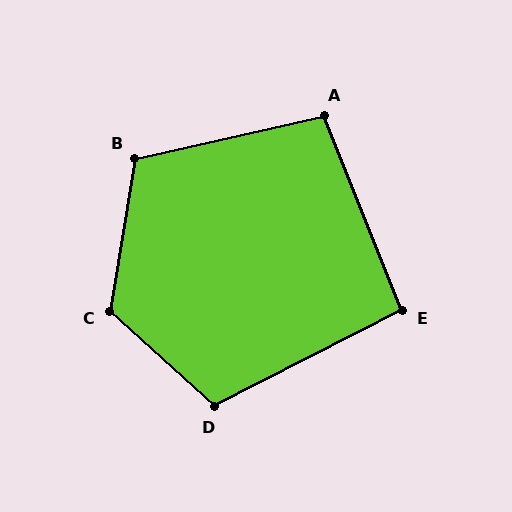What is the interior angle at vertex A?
Approximately 99 degrees (obtuse).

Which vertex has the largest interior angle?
C, at approximately 123 degrees.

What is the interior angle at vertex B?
Approximately 112 degrees (obtuse).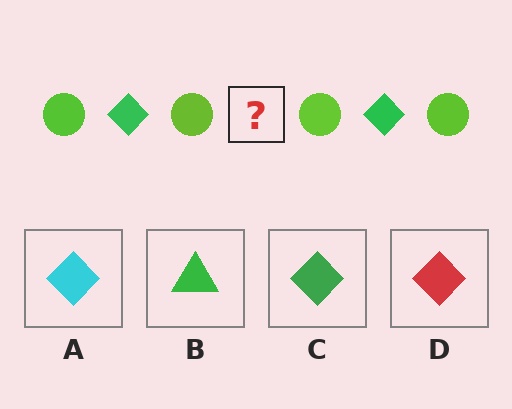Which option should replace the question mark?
Option C.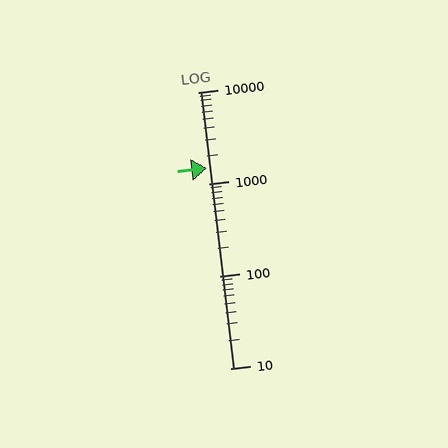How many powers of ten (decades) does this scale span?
The scale spans 3 decades, from 10 to 10000.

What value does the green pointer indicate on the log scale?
The pointer indicates approximately 1500.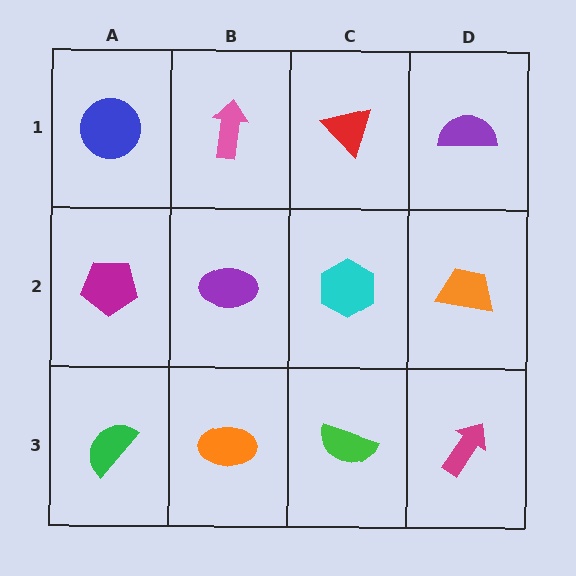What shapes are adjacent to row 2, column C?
A red triangle (row 1, column C), a green semicircle (row 3, column C), a purple ellipse (row 2, column B), an orange trapezoid (row 2, column D).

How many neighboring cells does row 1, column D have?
2.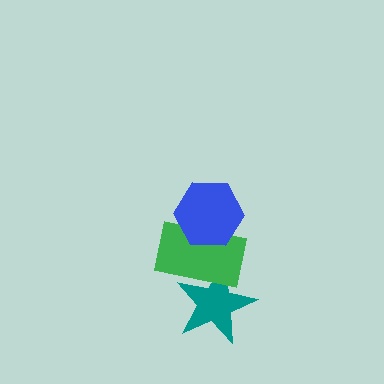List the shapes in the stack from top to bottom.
From top to bottom: the blue hexagon, the green rectangle, the teal star.